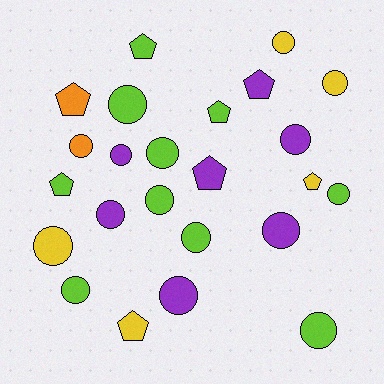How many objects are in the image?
There are 24 objects.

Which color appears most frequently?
Lime, with 10 objects.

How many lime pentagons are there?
There are 3 lime pentagons.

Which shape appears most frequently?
Circle, with 16 objects.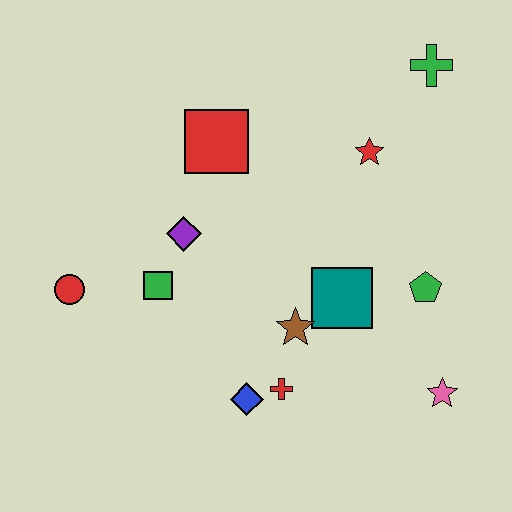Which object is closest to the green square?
The purple diamond is closest to the green square.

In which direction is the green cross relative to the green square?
The green cross is to the right of the green square.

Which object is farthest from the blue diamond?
The green cross is farthest from the blue diamond.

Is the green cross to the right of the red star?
Yes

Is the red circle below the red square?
Yes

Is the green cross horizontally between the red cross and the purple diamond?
No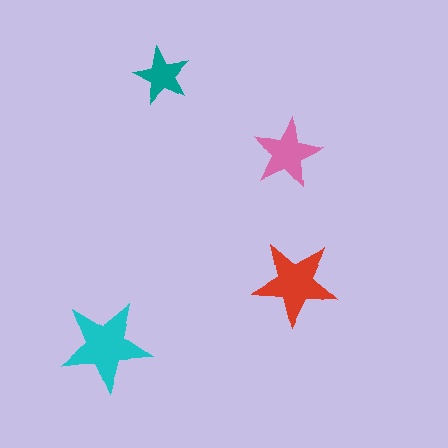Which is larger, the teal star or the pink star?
The pink one.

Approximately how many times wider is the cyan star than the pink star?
About 1.5 times wider.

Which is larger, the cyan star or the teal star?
The cyan one.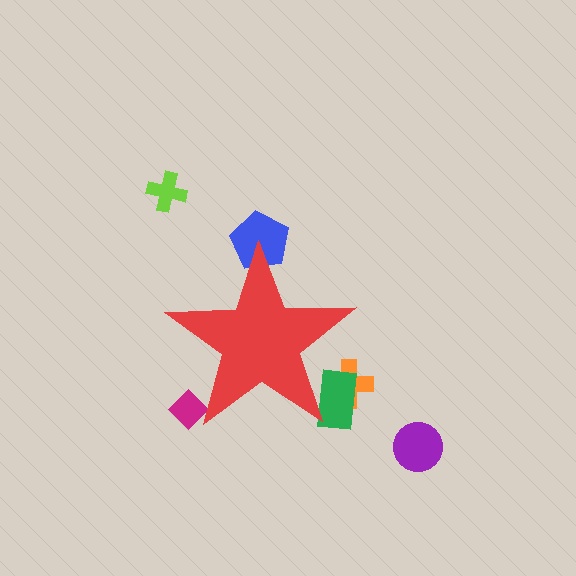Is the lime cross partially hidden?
No, the lime cross is fully visible.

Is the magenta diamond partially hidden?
Yes, the magenta diamond is partially hidden behind the red star.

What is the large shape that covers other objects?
A red star.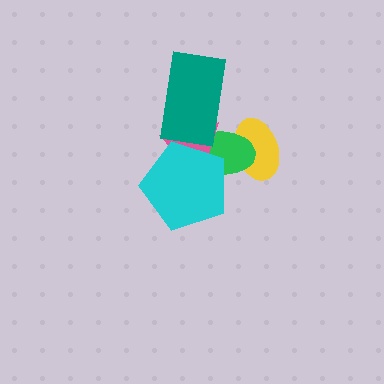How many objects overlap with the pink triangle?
3 objects overlap with the pink triangle.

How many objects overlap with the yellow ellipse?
1 object overlaps with the yellow ellipse.